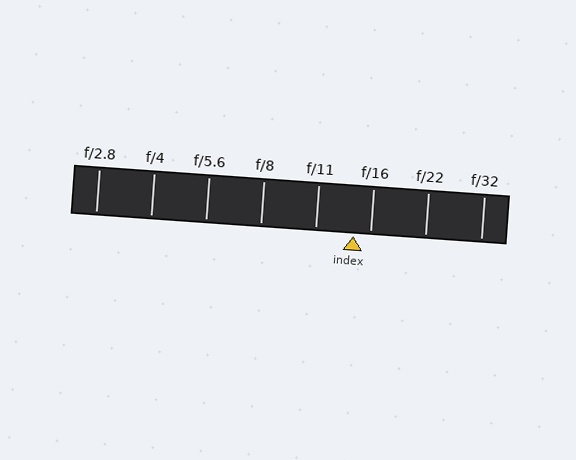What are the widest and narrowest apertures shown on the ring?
The widest aperture shown is f/2.8 and the narrowest is f/32.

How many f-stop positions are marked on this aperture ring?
There are 8 f-stop positions marked.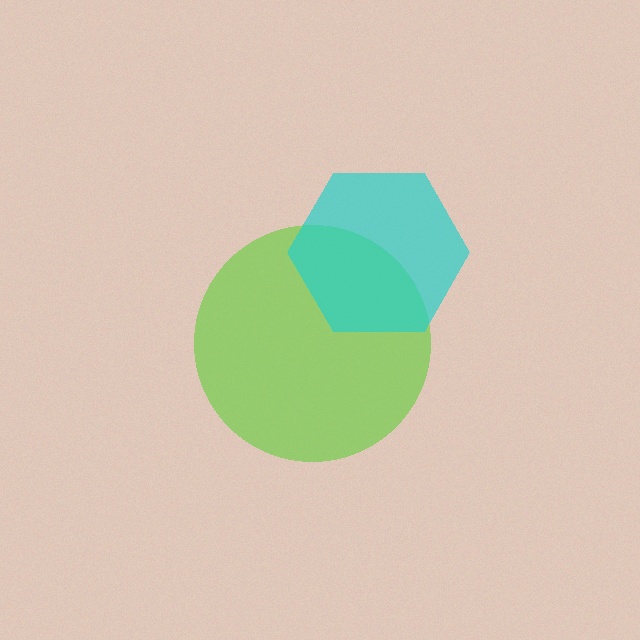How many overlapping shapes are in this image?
There are 2 overlapping shapes in the image.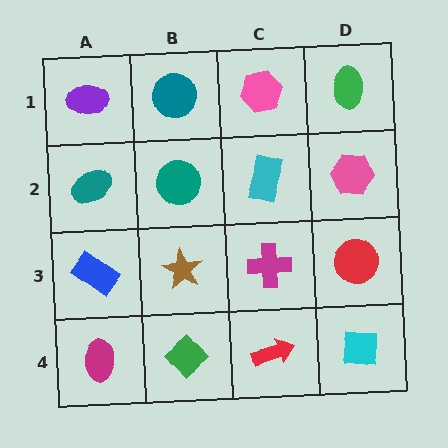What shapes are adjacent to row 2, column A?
A purple ellipse (row 1, column A), a blue rectangle (row 3, column A), a teal circle (row 2, column B).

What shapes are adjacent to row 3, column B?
A teal circle (row 2, column B), a green diamond (row 4, column B), a blue rectangle (row 3, column A), a magenta cross (row 3, column C).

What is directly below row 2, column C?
A magenta cross.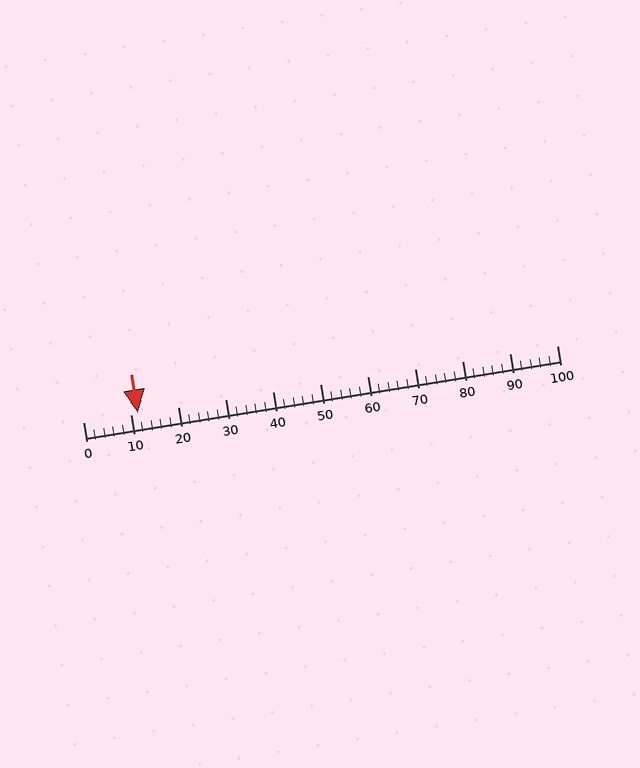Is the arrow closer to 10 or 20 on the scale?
The arrow is closer to 10.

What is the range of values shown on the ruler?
The ruler shows values from 0 to 100.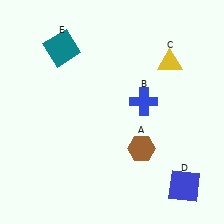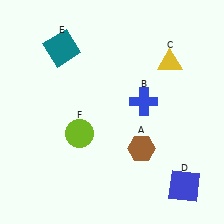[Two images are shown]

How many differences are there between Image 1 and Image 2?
There is 1 difference between the two images.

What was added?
A lime circle (F) was added in Image 2.